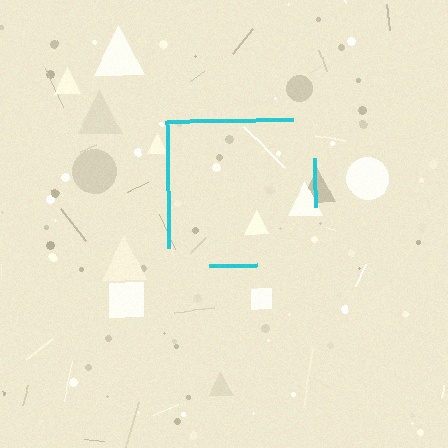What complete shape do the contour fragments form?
The contour fragments form a square.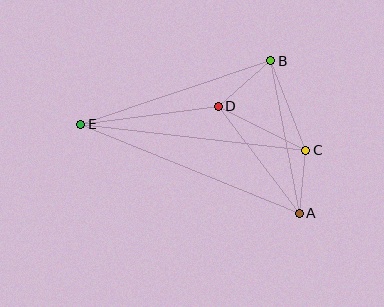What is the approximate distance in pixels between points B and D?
The distance between B and D is approximately 70 pixels.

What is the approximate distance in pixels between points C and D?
The distance between C and D is approximately 98 pixels.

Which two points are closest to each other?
Points A and C are closest to each other.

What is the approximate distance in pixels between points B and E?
The distance between B and E is approximately 200 pixels.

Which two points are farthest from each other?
Points A and E are farthest from each other.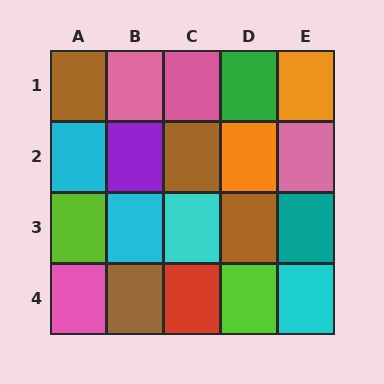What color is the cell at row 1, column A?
Brown.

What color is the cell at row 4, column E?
Cyan.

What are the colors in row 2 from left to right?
Cyan, purple, brown, orange, pink.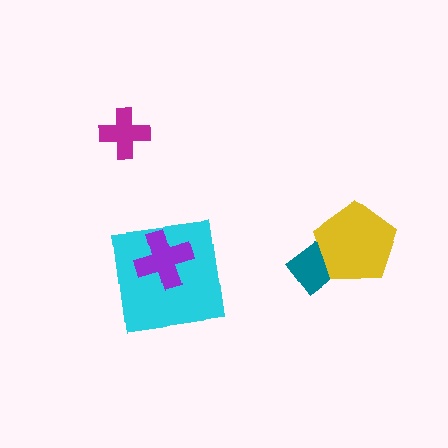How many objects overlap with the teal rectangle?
1 object overlaps with the teal rectangle.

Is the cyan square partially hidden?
Yes, it is partially covered by another shape.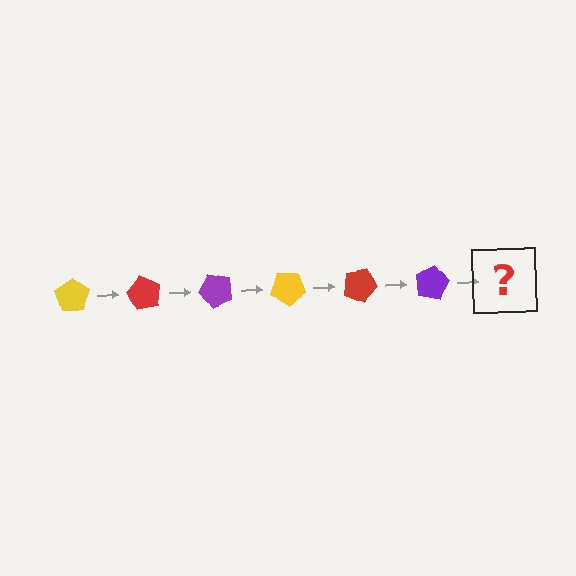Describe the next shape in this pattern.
It should be a yellow pentagon, rotated 360 degrees from the start.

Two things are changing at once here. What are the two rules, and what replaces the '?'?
The two rules are that it rotates 60 degrees each step and the color cycles through yellow, red, and purple. The '?' should be a yellow pentagon, rotated 360 degrees from the start.